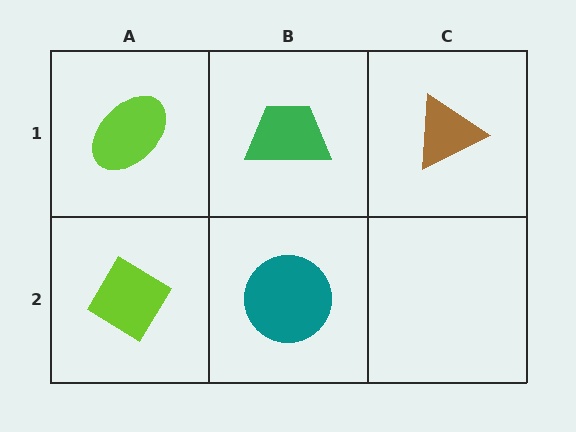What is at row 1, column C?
A brown triangle.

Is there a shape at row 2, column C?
No, that cell is empty.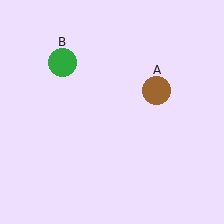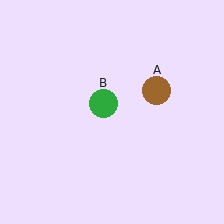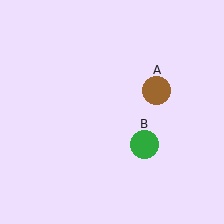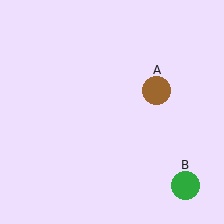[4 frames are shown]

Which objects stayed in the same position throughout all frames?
Brown circle (object A) remained stationary.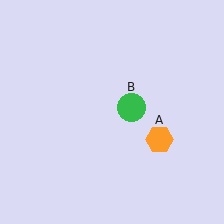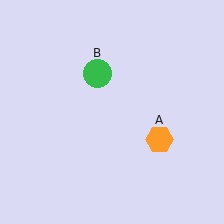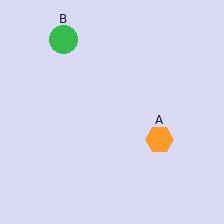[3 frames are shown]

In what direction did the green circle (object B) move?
The green circle (object B) moved up and to the left.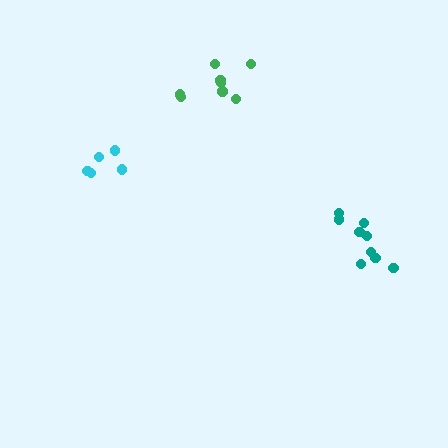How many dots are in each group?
Group 1: 8 dots, Group 2: 5 dots, Group 3: 9 dots (22 total).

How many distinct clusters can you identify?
There are 3 distinct clusters.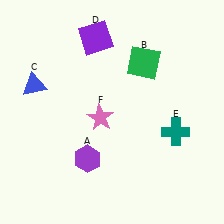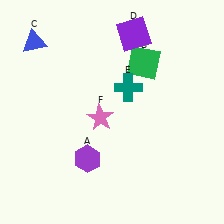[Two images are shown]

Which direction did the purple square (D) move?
The purple square (D) moved right.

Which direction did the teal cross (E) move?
The teal cross (E) moved left.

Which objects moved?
The objects that moved are: the blue triangle (C), the purple square (D), the teal cross (E).